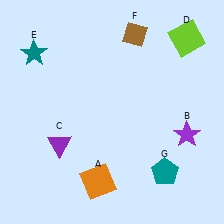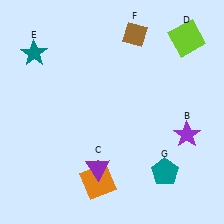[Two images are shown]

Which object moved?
The purple triangle (C) moved right.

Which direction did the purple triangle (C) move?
The purple triangle (C) moved right.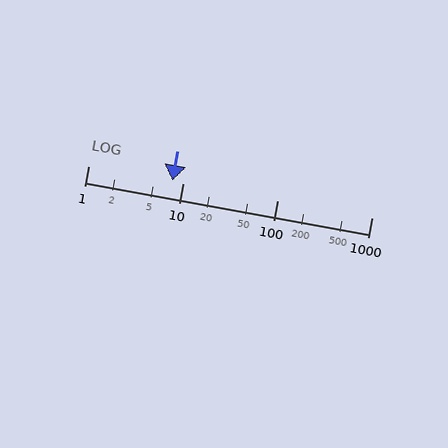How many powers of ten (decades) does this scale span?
The scale spans 3 decades, from 1 to 1000.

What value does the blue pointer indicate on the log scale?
The pointer indicates approximately 7.7.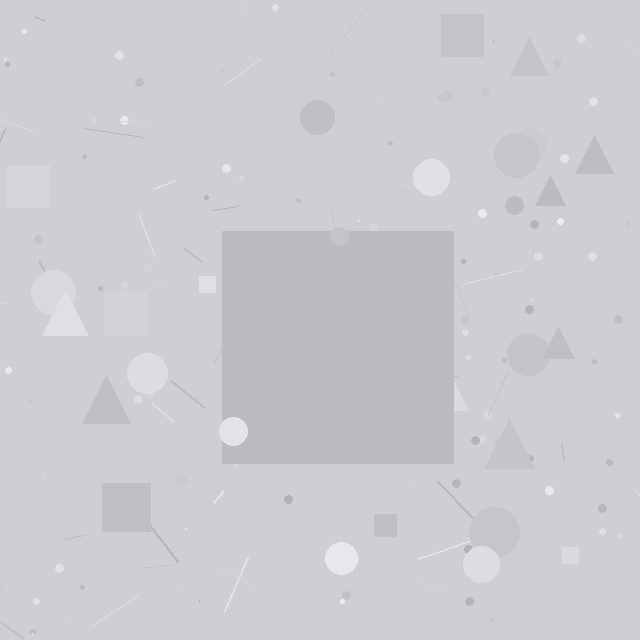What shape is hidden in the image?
A square is hidden in the image.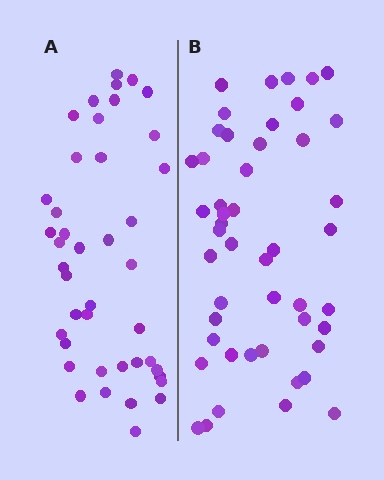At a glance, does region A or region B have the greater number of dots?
Region B (the right region) has more dots.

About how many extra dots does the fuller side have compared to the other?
Region B has about 6 more dots than region A.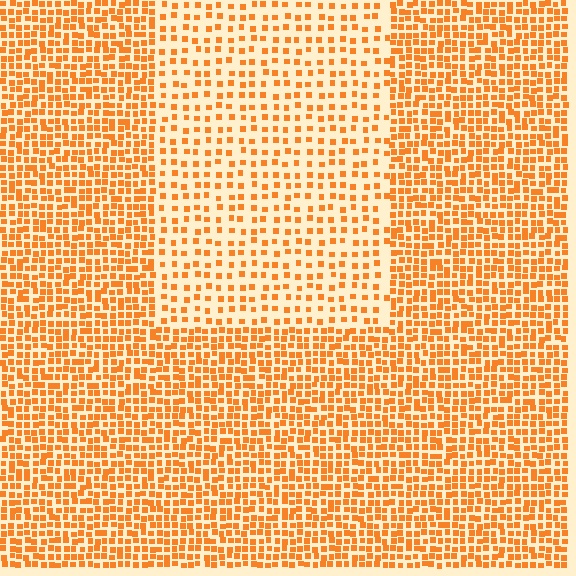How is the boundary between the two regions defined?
The boundary is defined by a change in element density (approximately 2.1x ratio). All elements are the same color, size, and shape.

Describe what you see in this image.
The image contains small orange elements arranged at two different densities. A rectangle-shaped region is visible where the elements are less densely packed than the surrounding area.